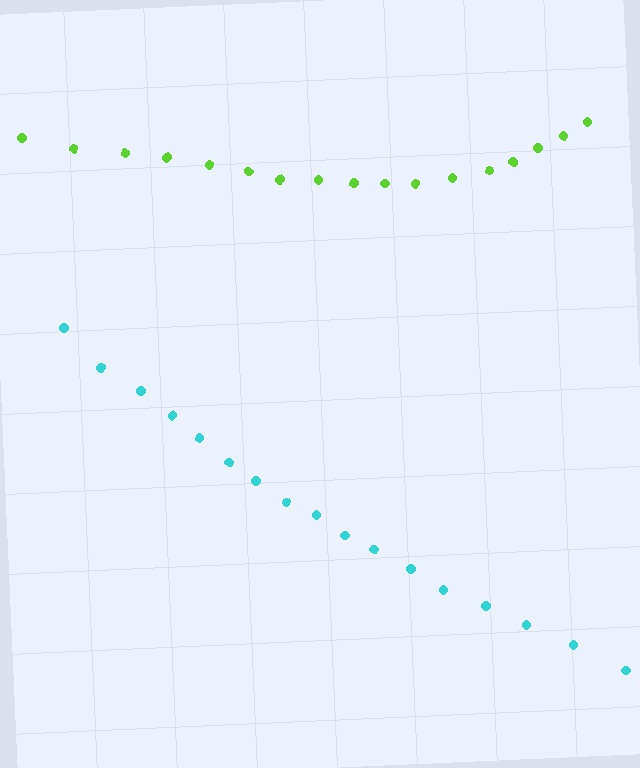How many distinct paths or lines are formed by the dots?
There are 2 distinct paths.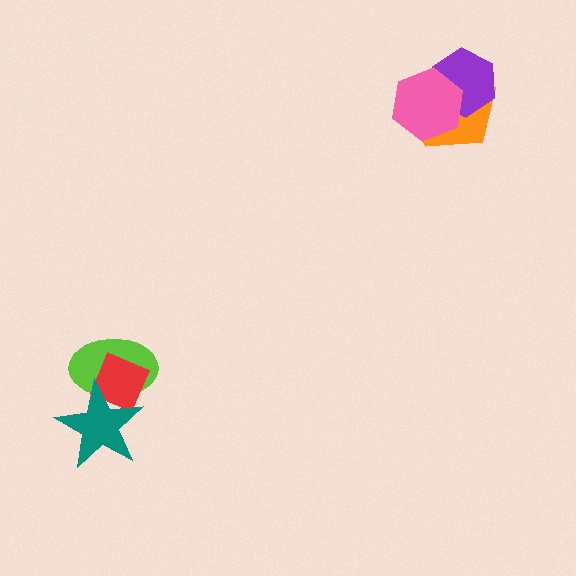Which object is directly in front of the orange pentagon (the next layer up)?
The purple hexagon is directly in front of the orange pentagon.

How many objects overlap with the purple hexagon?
2 objects overlap with the purple hexagon.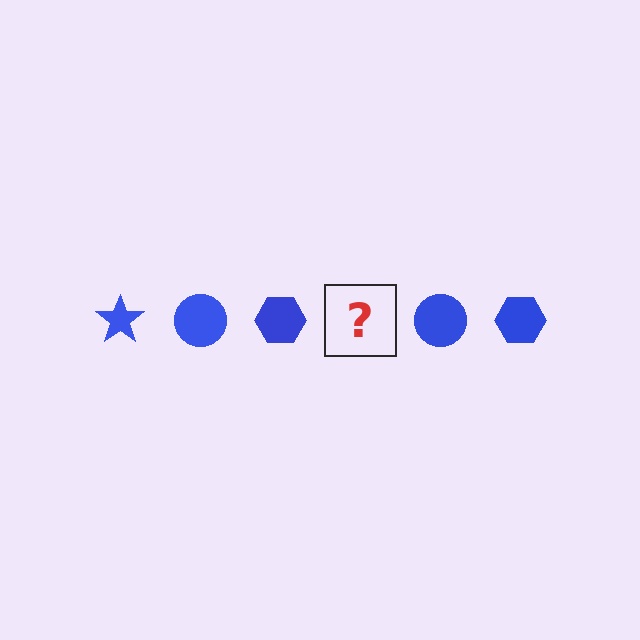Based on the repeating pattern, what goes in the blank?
The blank should be a blue star.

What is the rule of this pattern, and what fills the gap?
The rule is that the pattern cycles through star, circle, hexagon shapes in blue. The gap should be filled with a blue star.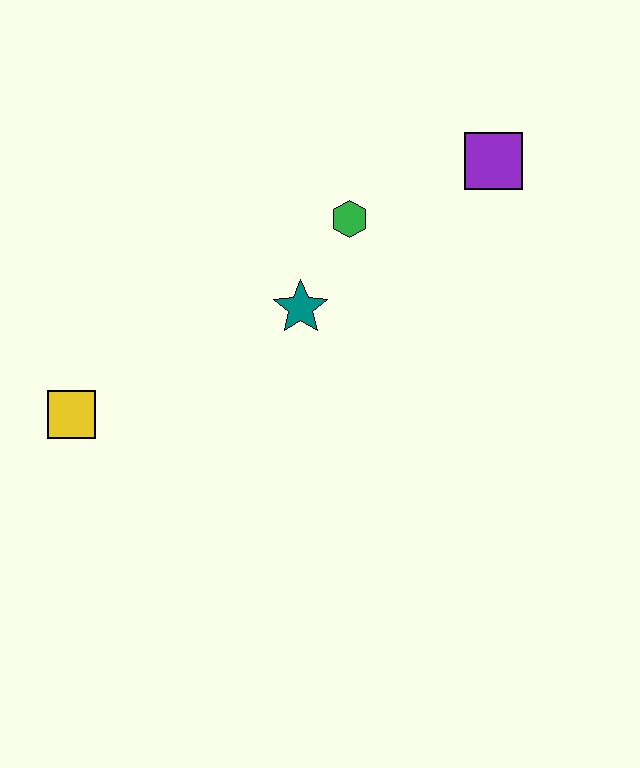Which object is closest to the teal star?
The green hexagon is closest to the teal star.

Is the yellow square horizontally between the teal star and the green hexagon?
No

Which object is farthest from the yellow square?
The purple square is farthest from the yellow square.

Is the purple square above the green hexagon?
Yes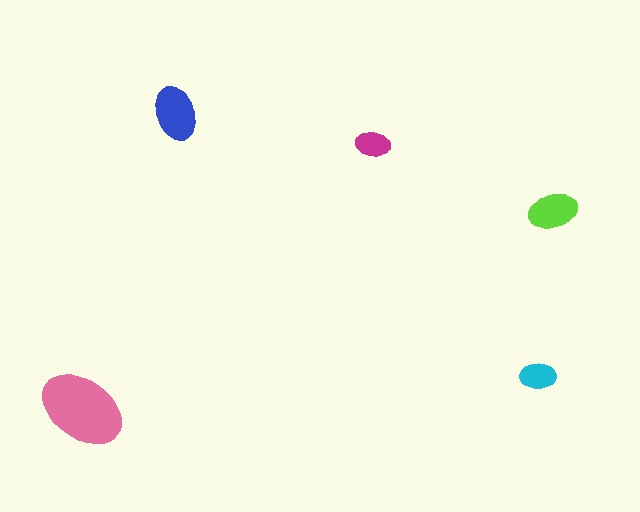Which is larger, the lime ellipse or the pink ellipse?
The pink one.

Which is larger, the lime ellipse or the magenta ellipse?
The lime one.